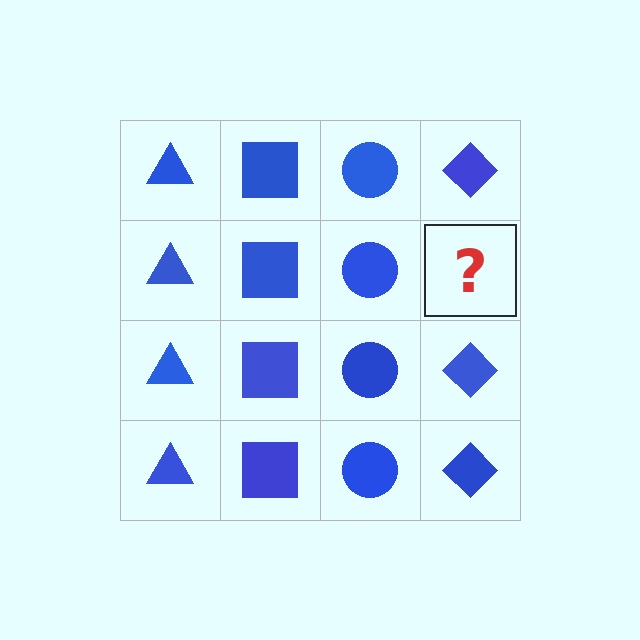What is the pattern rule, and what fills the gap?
The rule is that each column has a consistent shape. The gap should be filled with a blue diamond.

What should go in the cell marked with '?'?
The missing cell should contain a blue diamond.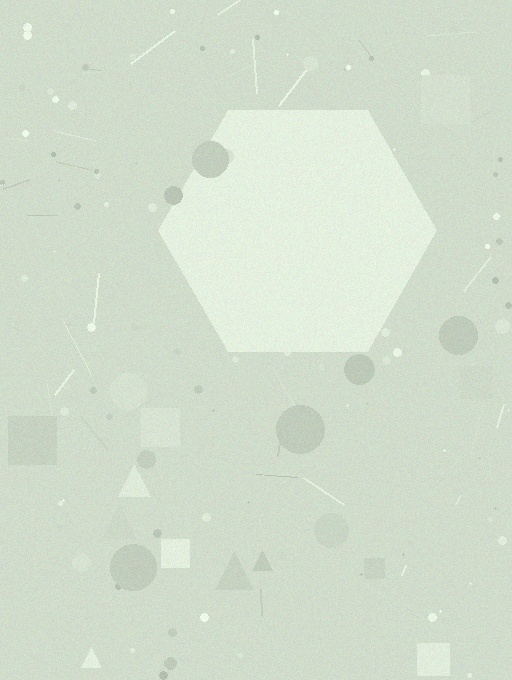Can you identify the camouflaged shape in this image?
The camouflaged shape is a hexagon.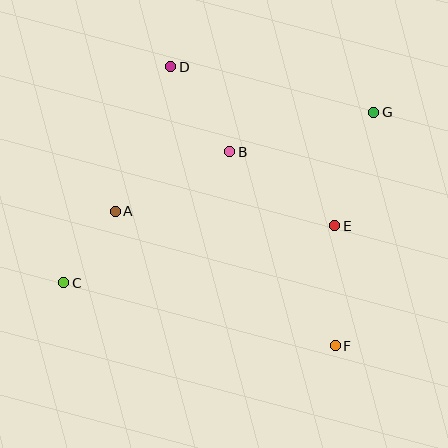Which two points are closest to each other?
Points A and C are closest to each other.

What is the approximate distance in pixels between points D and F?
The distance between D and F is approximately 324 pixels.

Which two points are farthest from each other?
Points C and G are farthest from each other.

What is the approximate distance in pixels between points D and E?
The distance between D and E is approximately 229 pixels.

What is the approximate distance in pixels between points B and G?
The distance between B and G is approximately 149 pixels.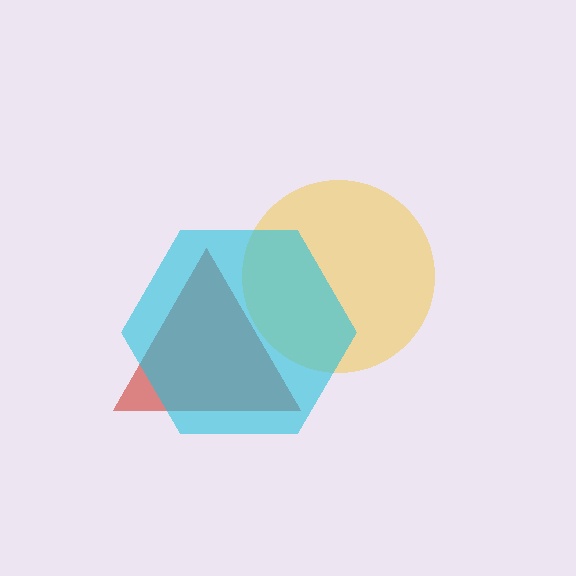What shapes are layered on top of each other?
The layered shapes are: a red triangle, a yellow circle, a cyan hexagon.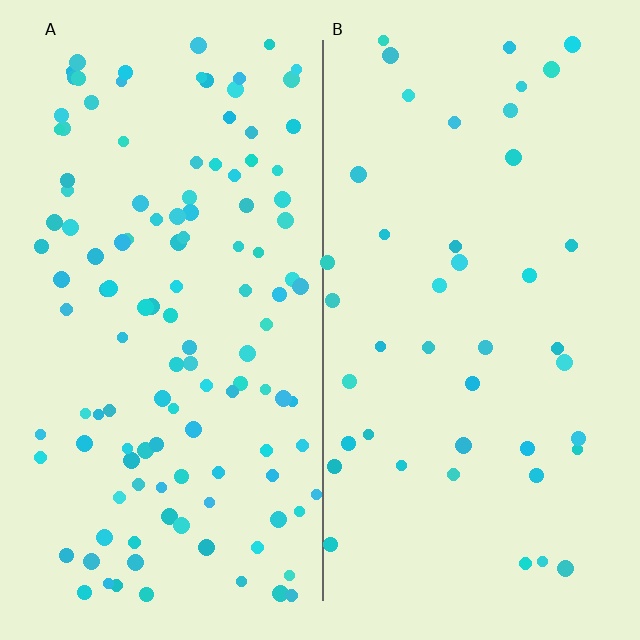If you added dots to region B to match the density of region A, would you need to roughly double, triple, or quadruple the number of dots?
Approximately triple.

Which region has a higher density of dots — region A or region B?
A (the left).